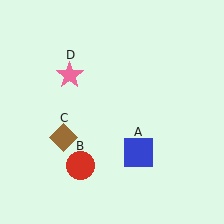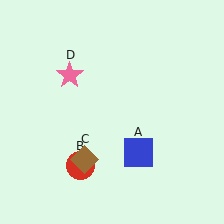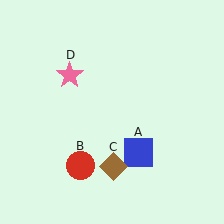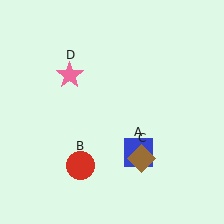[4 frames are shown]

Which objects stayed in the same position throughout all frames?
Blue square (object A) and red circle (object B) and pink star (object D) remained stationary.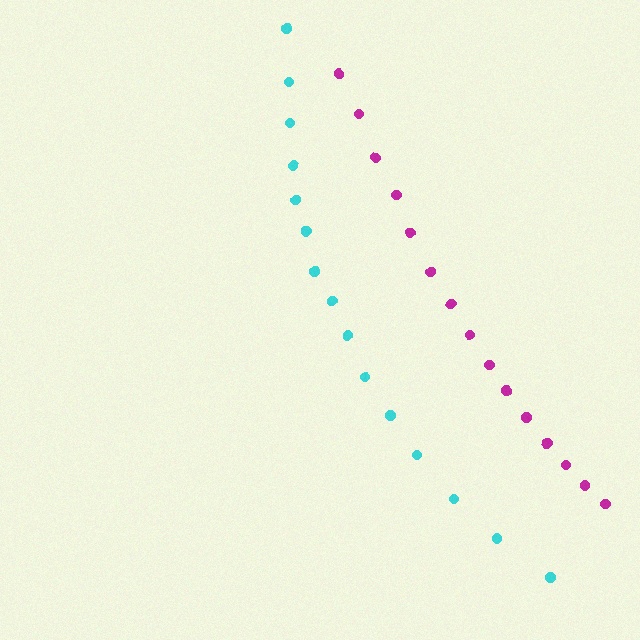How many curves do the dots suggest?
There are 2 distinct paths.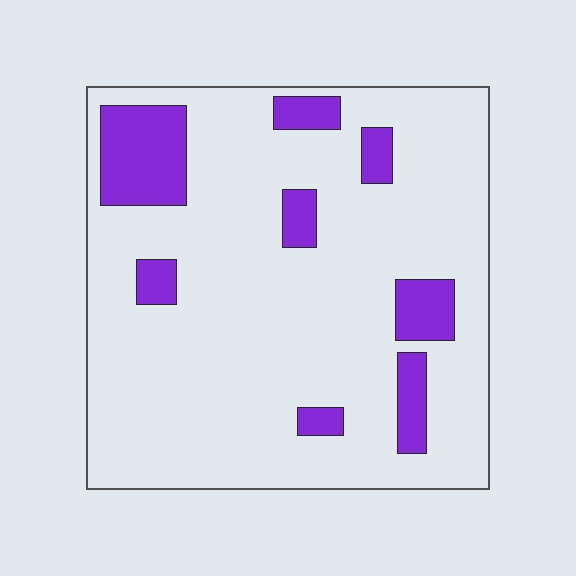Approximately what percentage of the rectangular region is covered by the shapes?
Approximately 15%.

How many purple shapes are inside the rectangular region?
8.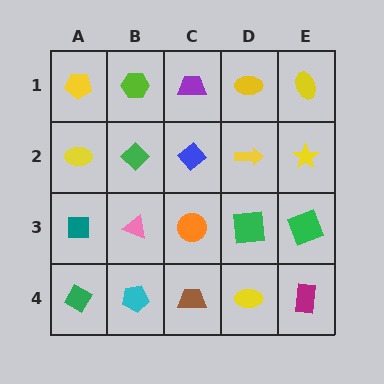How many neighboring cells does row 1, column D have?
3.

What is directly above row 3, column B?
A green diamond.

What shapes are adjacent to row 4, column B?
A pink triangle (row 3, column B), a green diamond (row 4, column A), a brown trapezoid (row 4, column C).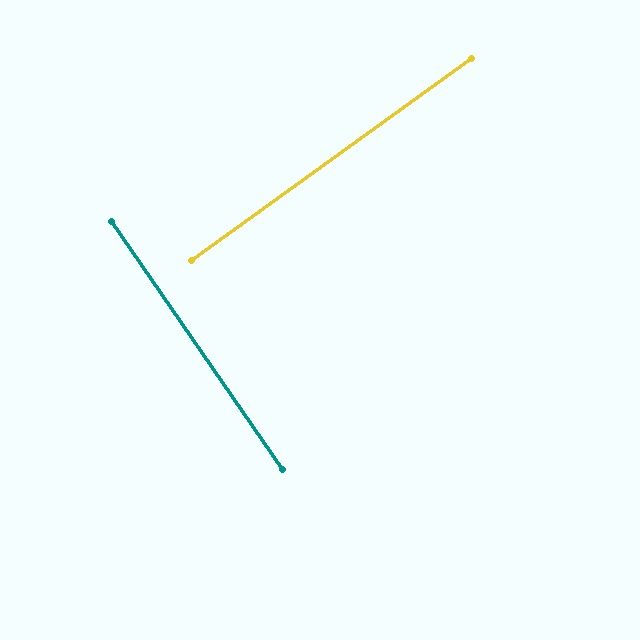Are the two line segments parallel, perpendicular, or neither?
Perpendicular — they meet at approximately 89°.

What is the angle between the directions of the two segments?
Approximately 89 degrees.